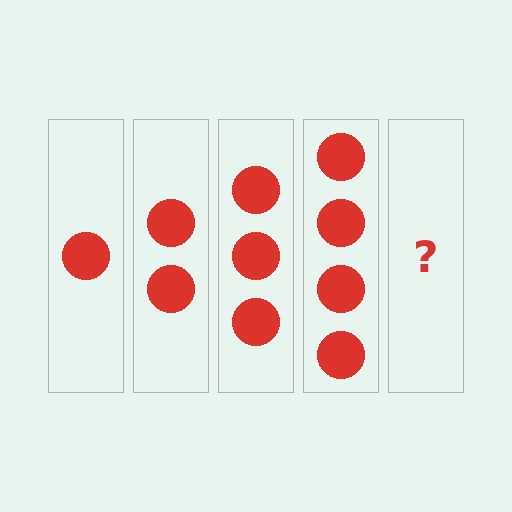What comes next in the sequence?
The next element should be 5 circles.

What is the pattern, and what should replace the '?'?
The pattern is that each step adds one more circle. The '?' should be 5 circles.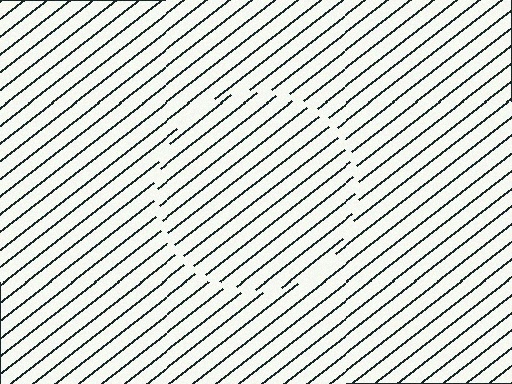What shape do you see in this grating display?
An illusory circle. The interior of the shape contains the same grating, shifted by half a period — the contour is defined by the phase discontinuity where line-ends from the inner and outer gratings abut.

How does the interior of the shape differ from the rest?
The interior of the shape contains the same grating, shifted by half a period — the contour is defined by the phase discontinuity where line-ends from the inner and outer gratings abut.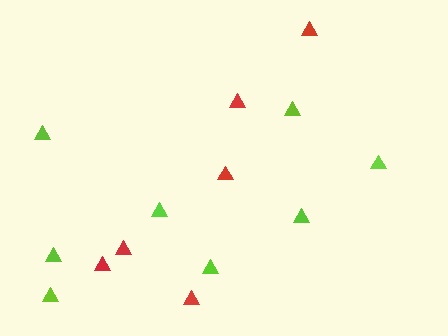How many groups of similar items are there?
There are 2 groups: one group of lime triangles (8) and one group of red triangles (6).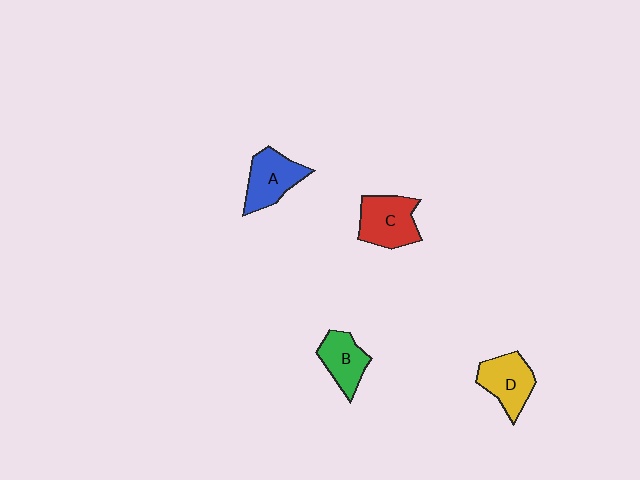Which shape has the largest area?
Shape C (red).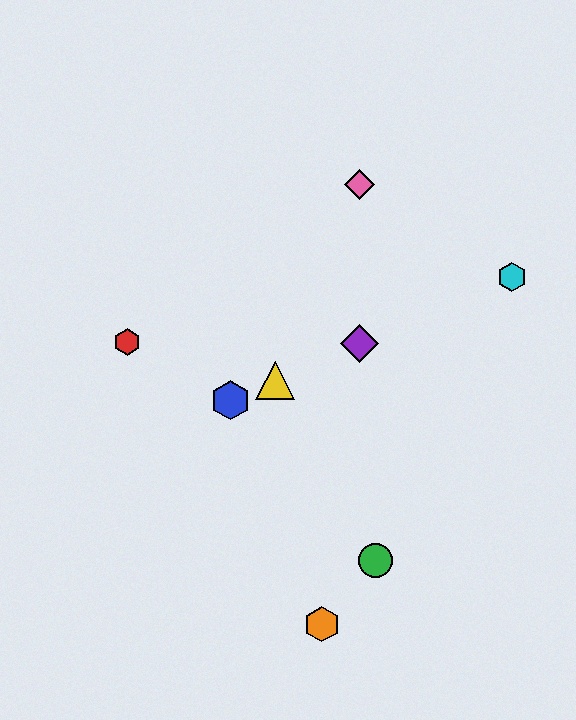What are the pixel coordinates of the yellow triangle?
The yellow triangle is at (275, 381).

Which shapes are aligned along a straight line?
The blue hexagon, the yellow triangle, the purple diamond, the cyan hexagon are aligned along a straight line.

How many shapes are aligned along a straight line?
4 shapes (the blue hexagon, the yellow triangle, the purple diamond, the cyan hexagon) are aligned along a straight line.